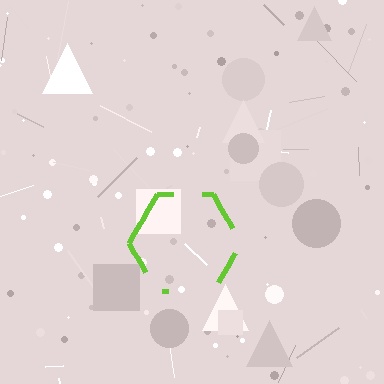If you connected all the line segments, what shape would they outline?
They would outline a hexagon.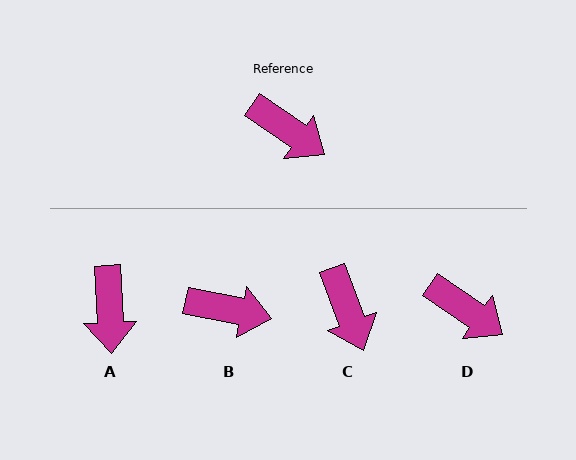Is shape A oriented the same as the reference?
No, it is off by about 52 degrees.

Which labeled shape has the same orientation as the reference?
D.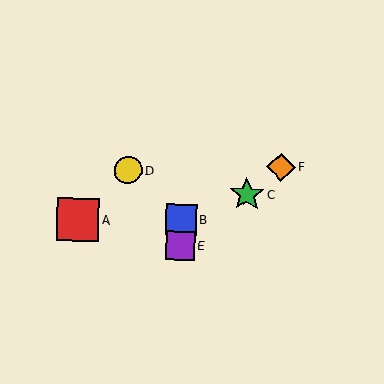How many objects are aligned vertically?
2 objects (B, E) are aligned vertically.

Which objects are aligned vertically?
Objects B, E are aligned vertically.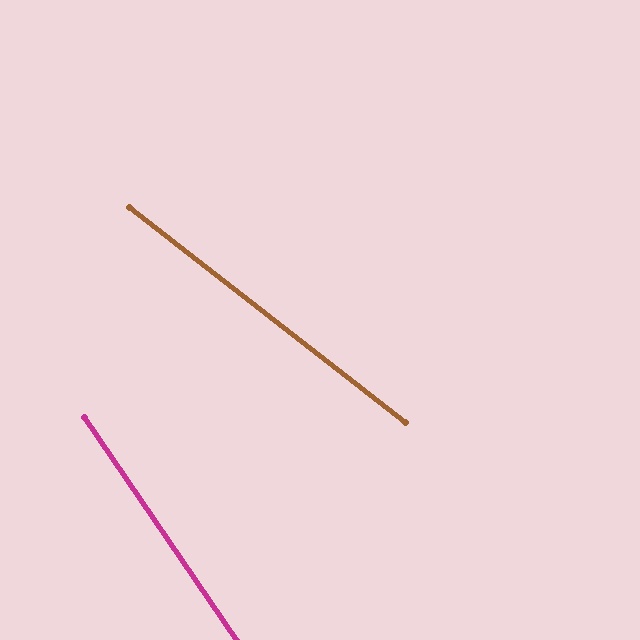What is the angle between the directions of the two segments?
Approximately 18 degrees.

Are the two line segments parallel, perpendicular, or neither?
Neither parallel nor perpendicular — they differ by about 18°.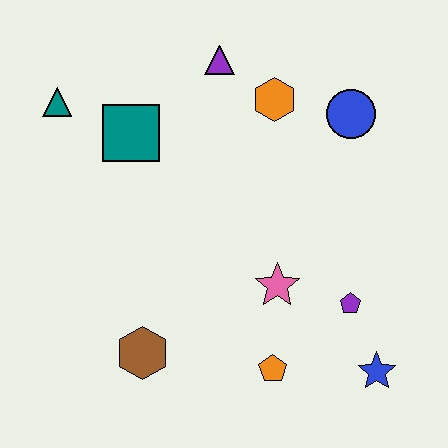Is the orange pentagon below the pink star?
Yes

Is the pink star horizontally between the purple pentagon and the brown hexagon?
Yes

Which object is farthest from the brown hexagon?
The blue circle is farthest from the brown hexagon.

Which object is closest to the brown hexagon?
The orange pentagon is closest to the brown hexagon.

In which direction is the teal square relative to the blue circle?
The teal square is to the left of the blue circle.